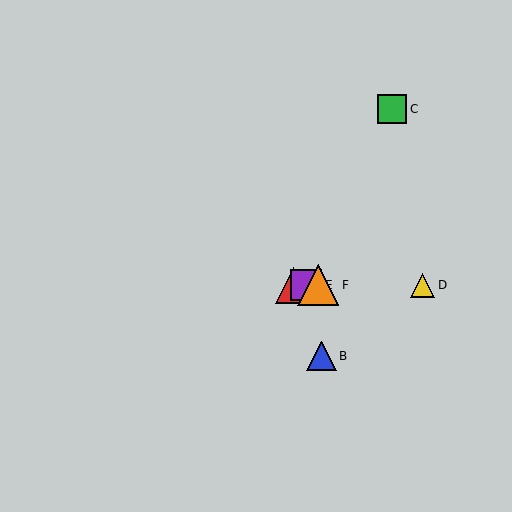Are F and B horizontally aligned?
No, F is at y≈285 and B is at y≈356.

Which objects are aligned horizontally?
Objects A, D, E, F are aligned horizontally.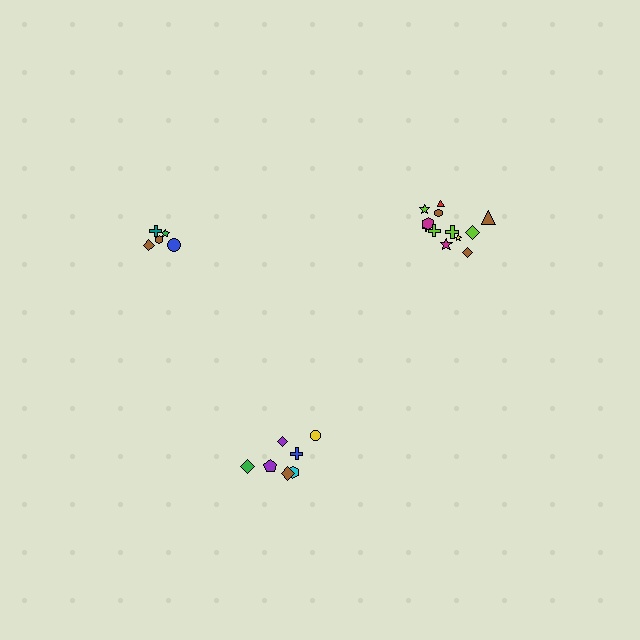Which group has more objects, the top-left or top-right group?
The top-right group.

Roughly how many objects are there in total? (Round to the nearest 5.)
Roughly 25 objects in total.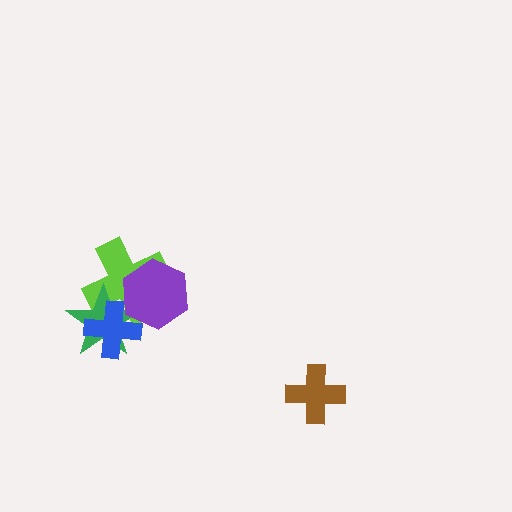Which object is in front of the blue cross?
The purple hexagon is in front of the blue cross.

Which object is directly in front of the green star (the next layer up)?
The blue cross is directly in front of the green star.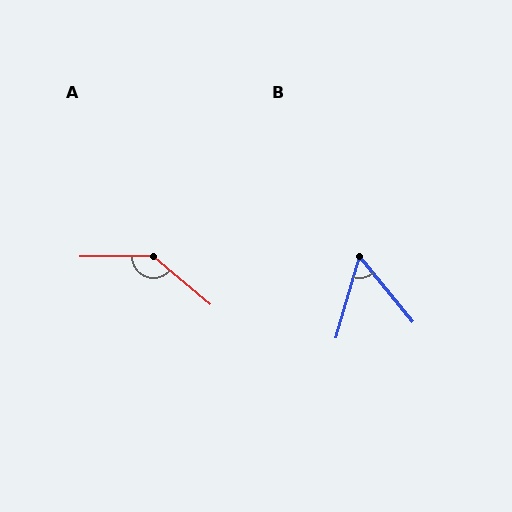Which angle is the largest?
A, at approximately 139 degrees.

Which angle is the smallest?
B, at approximately 56 degrees.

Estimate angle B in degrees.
Approximately 56 degrees.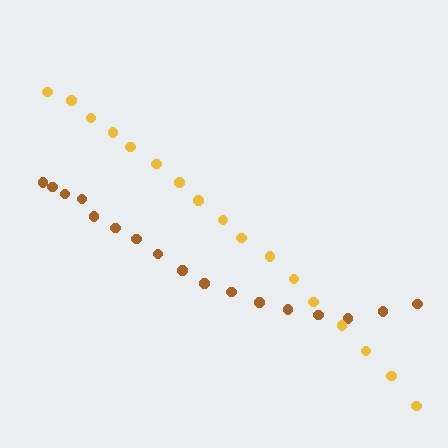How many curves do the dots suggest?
There are 2 distinct paths.